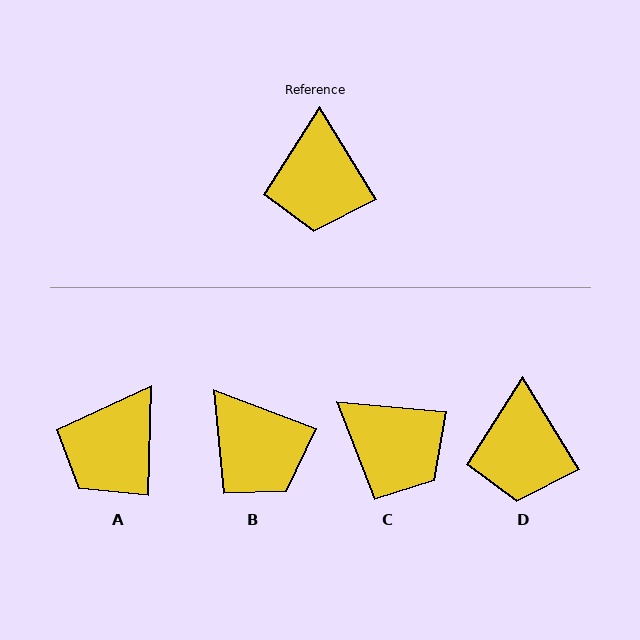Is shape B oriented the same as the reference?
No, it is off by about 38 degrees.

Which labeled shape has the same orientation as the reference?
D.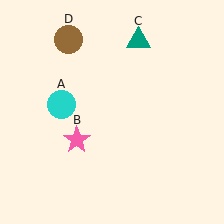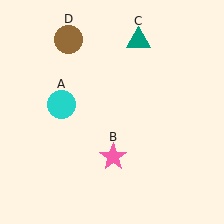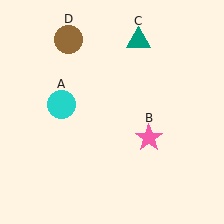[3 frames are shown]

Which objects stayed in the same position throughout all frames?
Cyan circle (object A) and teal triangle (object C) and brown circle (object D) remained stationary.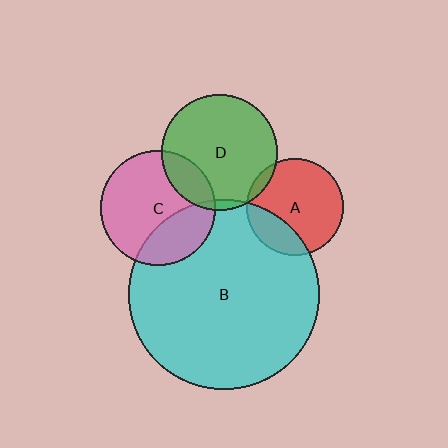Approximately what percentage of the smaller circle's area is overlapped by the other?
Approximately 5%.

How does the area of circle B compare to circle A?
Approximately 3.9 times.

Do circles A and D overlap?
Yes.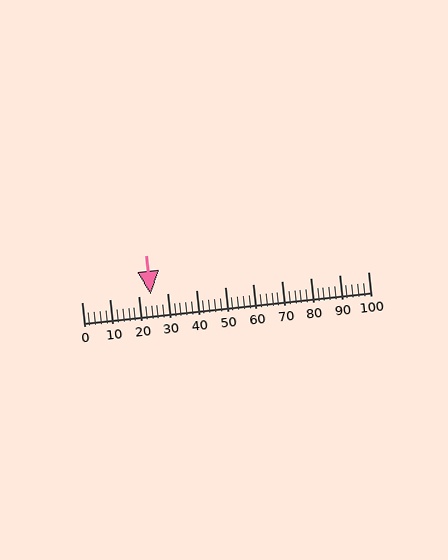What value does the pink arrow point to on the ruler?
The pink arrow points to approximately 24.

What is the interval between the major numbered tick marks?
The major tick marks are spaced 10 units apart.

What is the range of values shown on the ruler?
The ruler shows values from 0 to 100.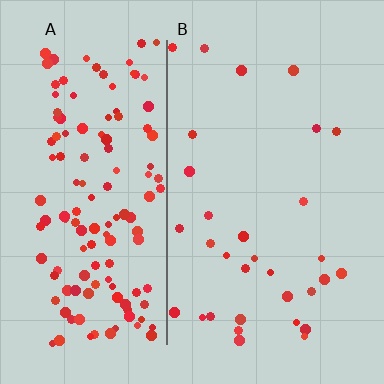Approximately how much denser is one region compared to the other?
Approximately 4.5× — region A over region B.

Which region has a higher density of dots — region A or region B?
A (the left).